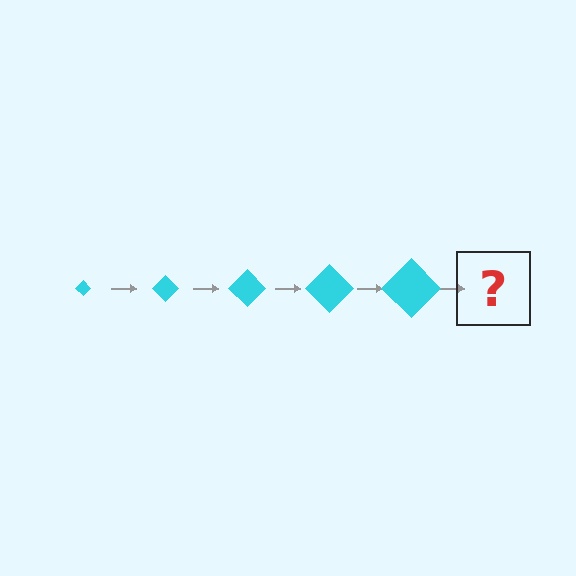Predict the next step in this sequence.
The next step is a cyan diamond, larger than the previous one.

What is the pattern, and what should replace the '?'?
The pattern is that the diamond gets progressively larger each step. The '?' should be a cyan diamond, larger than the previous one.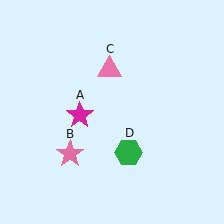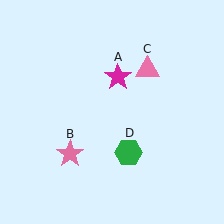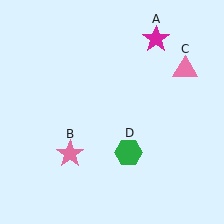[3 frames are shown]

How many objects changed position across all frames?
2 objects changed position: magenta star (object A), pink triangle (object C).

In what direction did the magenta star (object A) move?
The magenta star (object A) moved up and to the right.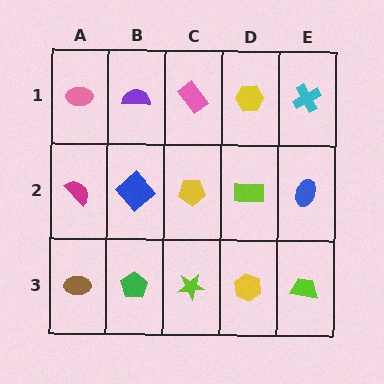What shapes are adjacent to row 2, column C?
A pink rectangle (row 1, column C), a lime star (row 3, column C), a blue diamond (row 2, column B), a lime rectangle (row 2, column D).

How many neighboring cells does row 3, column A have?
2.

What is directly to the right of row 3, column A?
A green pentagon.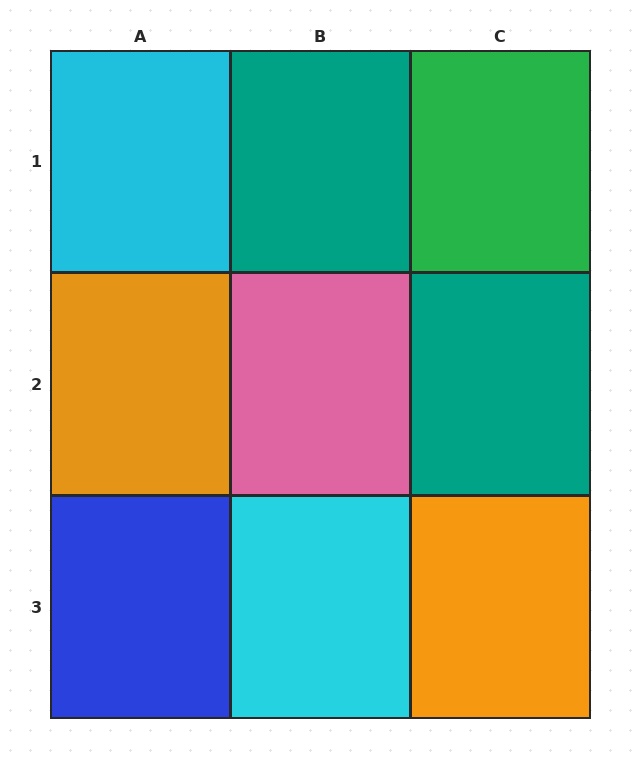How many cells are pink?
1 cell is pink.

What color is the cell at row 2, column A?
Orange.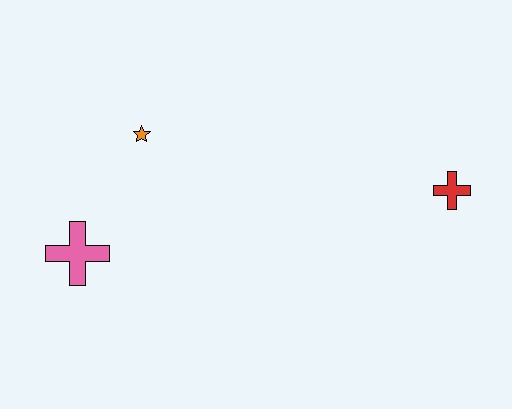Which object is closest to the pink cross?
The orange star is closest to the pink cross.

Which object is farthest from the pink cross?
The red cross is farthest from the pink cross.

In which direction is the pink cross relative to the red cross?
The pink cross is to the left of the red cross.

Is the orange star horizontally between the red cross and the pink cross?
Yes